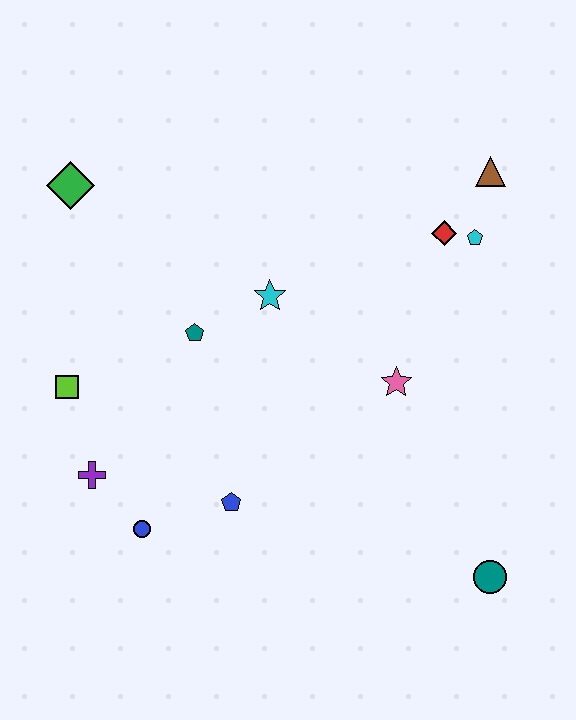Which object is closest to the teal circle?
The pink star is closest to the teal circle.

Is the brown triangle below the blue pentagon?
No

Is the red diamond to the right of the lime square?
Yes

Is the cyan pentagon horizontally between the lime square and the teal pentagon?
No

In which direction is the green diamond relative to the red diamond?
The green diamond is to the left of the red diamond.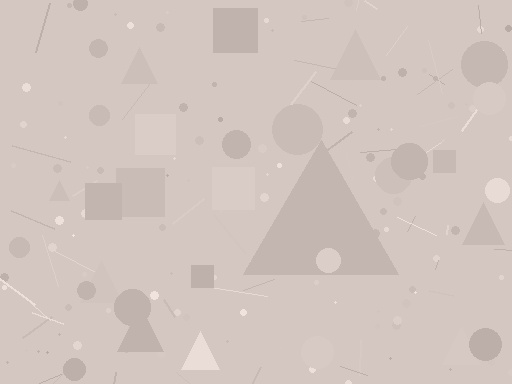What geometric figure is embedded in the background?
A triangle is embedded in the background.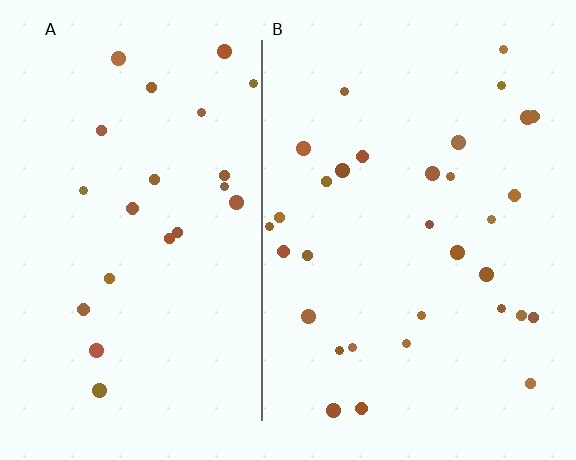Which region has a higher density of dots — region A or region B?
B (the right).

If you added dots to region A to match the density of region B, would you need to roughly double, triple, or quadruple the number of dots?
Approximately double.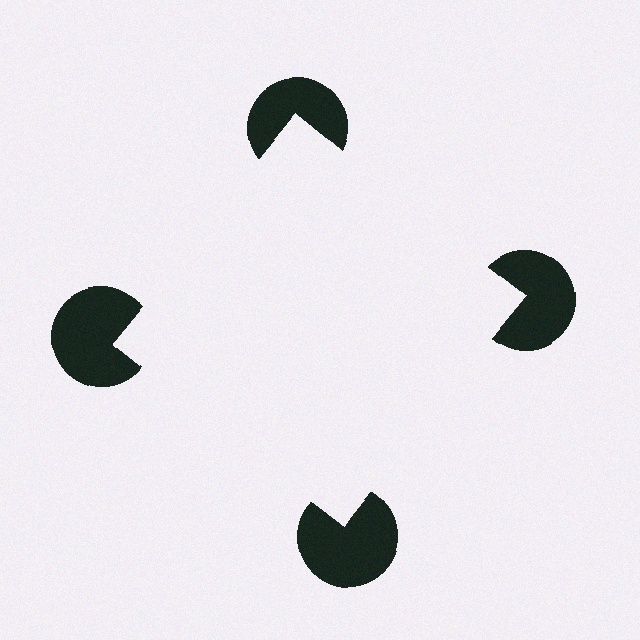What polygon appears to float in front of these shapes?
An illusory square — its edges are inferred from the aligned wedge cuts in the pac-man discs, not physically drawn.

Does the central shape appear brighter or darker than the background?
It typically appears slightly brighter than the background, even though no actual brightness change is drawn.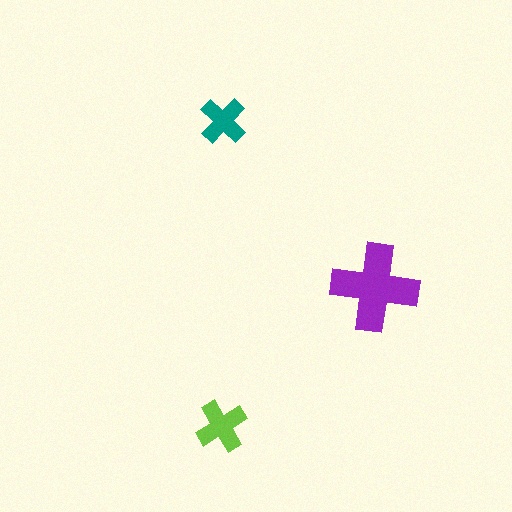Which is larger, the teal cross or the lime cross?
The lime one.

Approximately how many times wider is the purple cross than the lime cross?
About 1.5 times wider.